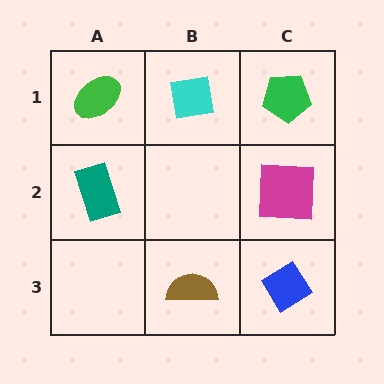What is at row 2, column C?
A magenta square.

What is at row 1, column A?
A green ellipse.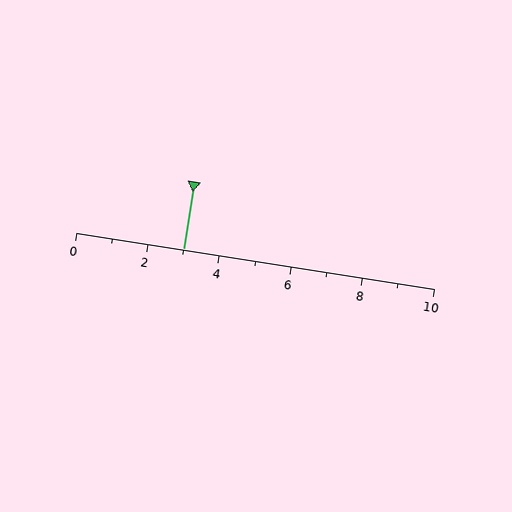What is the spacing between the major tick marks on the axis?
The major ticks are spaced 2 apart.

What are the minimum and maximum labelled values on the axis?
The axis runs from 0 to 10.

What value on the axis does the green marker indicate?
The marker indicates approximately 3.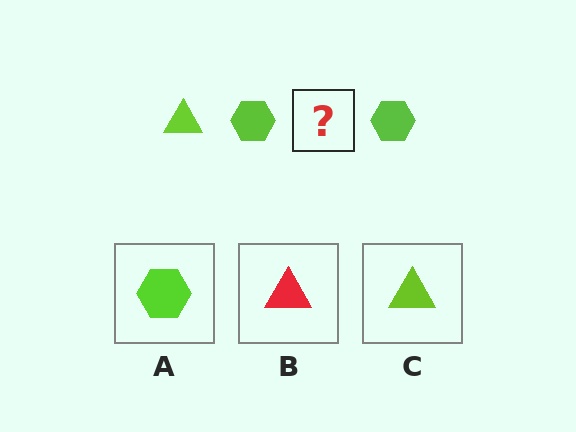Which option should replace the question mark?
Option C.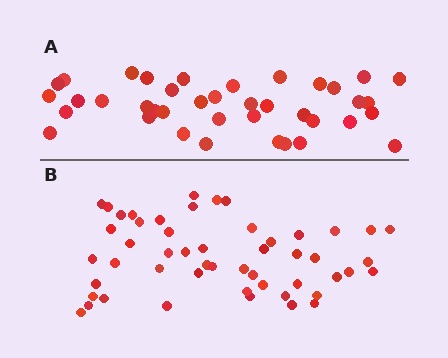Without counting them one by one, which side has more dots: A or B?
Region B (the bottom region) has more dots.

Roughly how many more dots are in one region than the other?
Region B has roughly 12 or so more dots than region A.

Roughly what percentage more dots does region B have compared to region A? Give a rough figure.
About 30% more.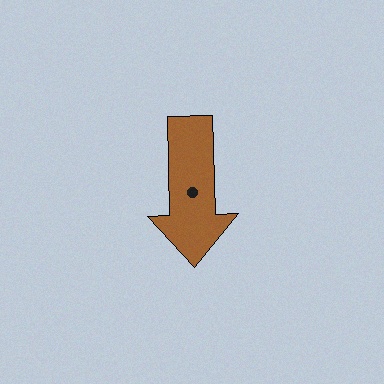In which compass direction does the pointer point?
South.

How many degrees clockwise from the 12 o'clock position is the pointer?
Approximately 178 degrees.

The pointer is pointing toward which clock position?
Roughly 6 o'clock.